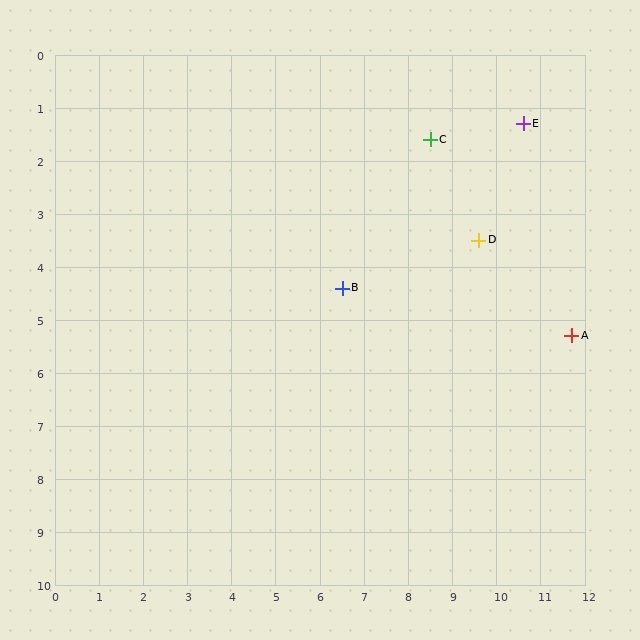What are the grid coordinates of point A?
Point A is at approximately (11.7, 5.3).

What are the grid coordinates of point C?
Point C is at approximately (8.5, 1.6).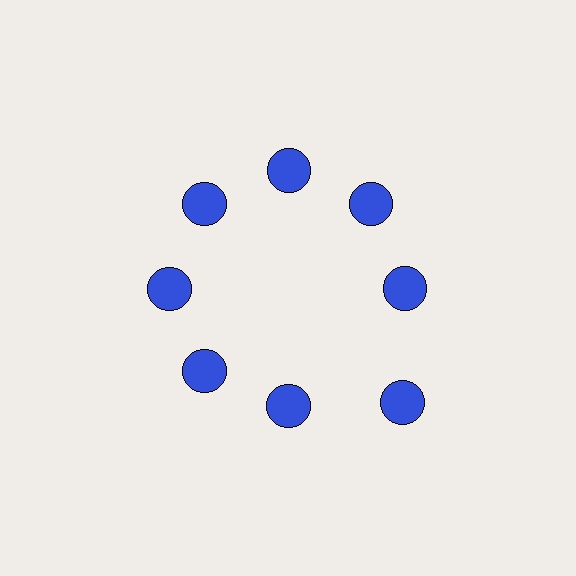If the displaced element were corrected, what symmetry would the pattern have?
It would have 8-fold rotational symmetry — the pattern would map onto itself every 45 degrees.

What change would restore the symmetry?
The symmetry would be restored by moving it inward, back onto the ring so that all 8 circles sit at equal angles and equal distance from the center.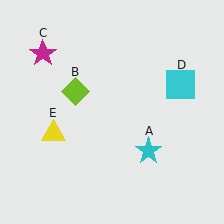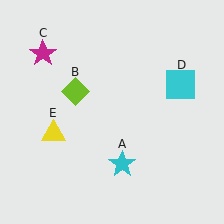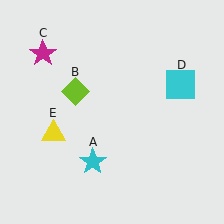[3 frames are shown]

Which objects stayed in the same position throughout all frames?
Lime diamond (object B) and magenta star (object C) and cyan square (object D) and yellow triangle (object E) remained stationary.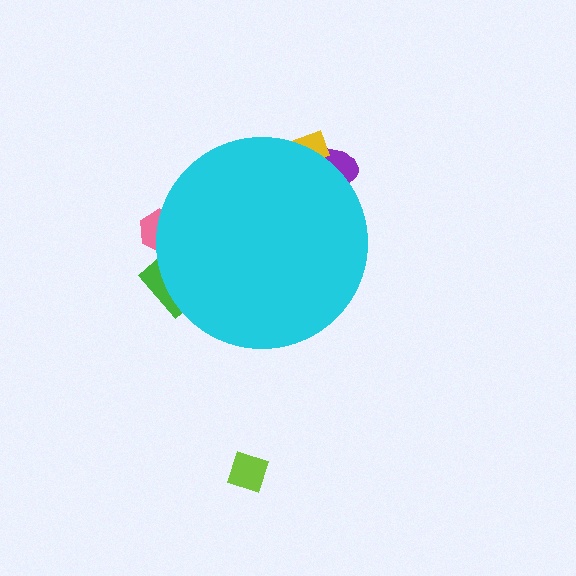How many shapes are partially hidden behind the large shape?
4 shapes are partially hidden.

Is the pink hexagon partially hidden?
Yes, the pink hexagon is partially hidden behind the cyan circle.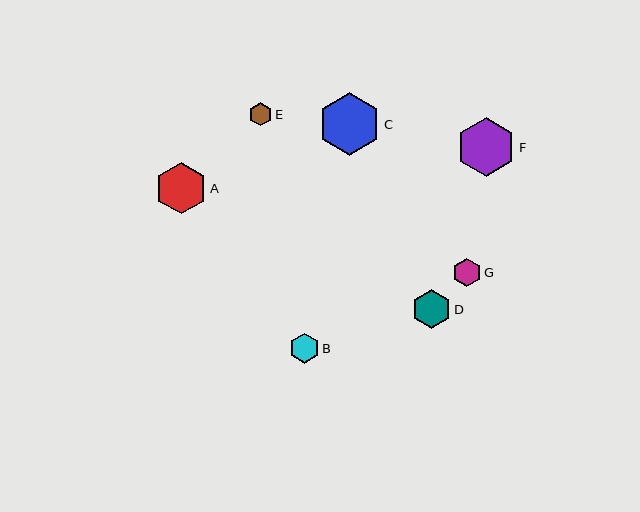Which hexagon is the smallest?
Hexagon E is the smallest with a size of approximately 24 pixels.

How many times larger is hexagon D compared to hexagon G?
Hexagon D is approximately 1.3 times the size of hexagon G.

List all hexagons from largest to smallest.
From largest to smallest: C, F, A, D, B, G, E.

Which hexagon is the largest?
Hexagon C is the largest with a size of approximately 63 pixels.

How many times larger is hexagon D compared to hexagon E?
Hexagon D is approximately 1.6 times the size of hexagon E.